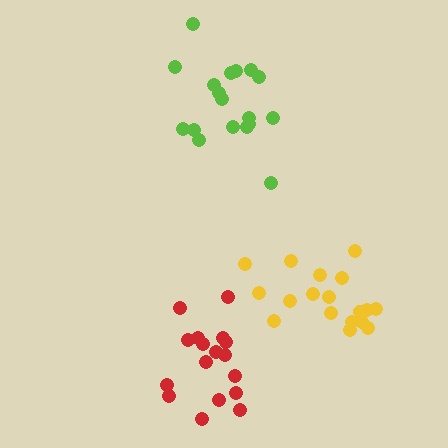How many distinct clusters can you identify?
There are 3 distinct clusters.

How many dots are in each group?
Group 1: 18 dots, Group 2: 17 dots, Group 3: 18 dots (53 total).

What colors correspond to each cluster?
The clusters are colored: lime, red, yellow.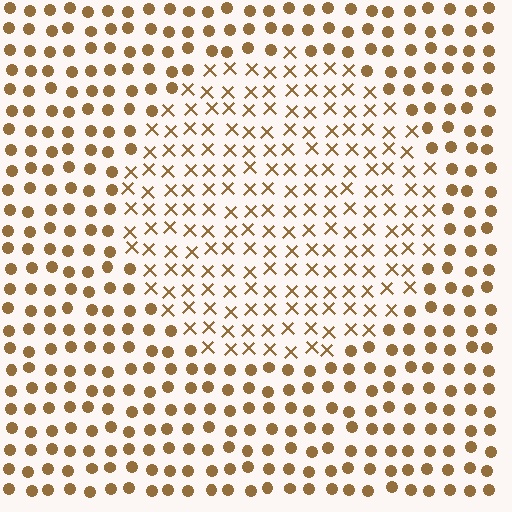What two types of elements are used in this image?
The image uses X marks inside the circle region and circles outside it.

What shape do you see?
I see a circle.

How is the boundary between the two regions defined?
The boundary is defined by a change in element shape: X marks inside vs. circles outside. All elements share the same color and spacing.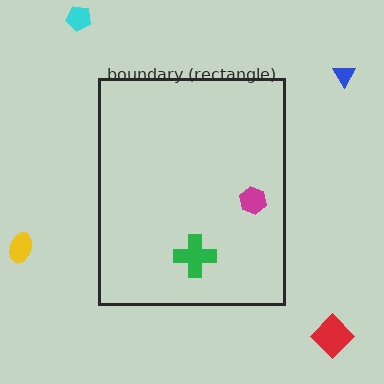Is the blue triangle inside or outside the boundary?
Outside.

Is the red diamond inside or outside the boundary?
Outside.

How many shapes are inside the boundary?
2 inside, 4 outside.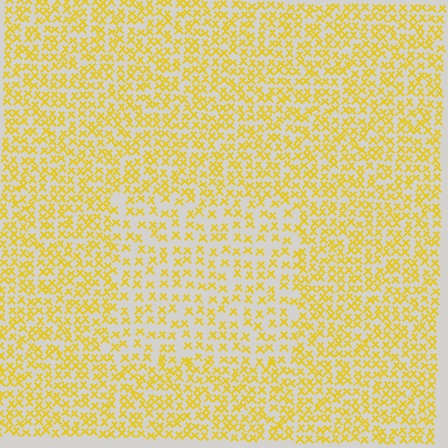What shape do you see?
I see a rectangle.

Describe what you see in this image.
The image contains small yellow elements arranged at two different densities. A rectangle-shaped region is visible where the elements are less densely packed than the surrounding area.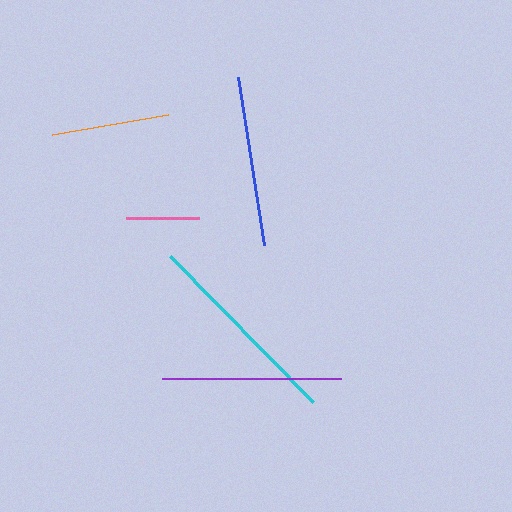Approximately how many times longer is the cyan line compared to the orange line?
The cyan line is approximately 1.7 times the length of the orange line.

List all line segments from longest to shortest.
From longest to shortest: cyan, purple, blue, orange, pink.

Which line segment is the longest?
The cyan line is the longest at approximately 204 pixels.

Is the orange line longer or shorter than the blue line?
The blue line is longer than the orange line.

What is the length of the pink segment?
The pink segment is approximately 73 pixels long.